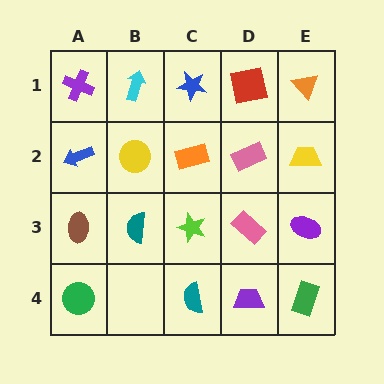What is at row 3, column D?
A pink rectangle.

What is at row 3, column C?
A lime star.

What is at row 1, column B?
A cyan arrow.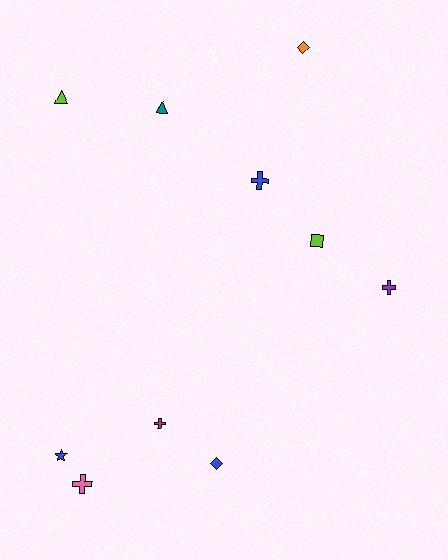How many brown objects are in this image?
There are no brown objects.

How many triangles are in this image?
There are 2 triangles.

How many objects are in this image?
There are 10 objects.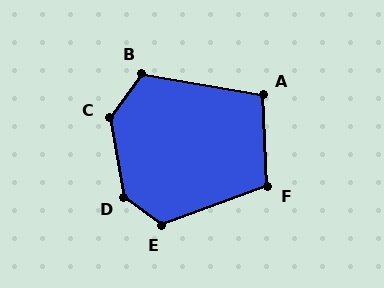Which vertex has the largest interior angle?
D, at approximately 137 degrees.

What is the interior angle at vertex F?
Approximately 107 degrees (obtuse).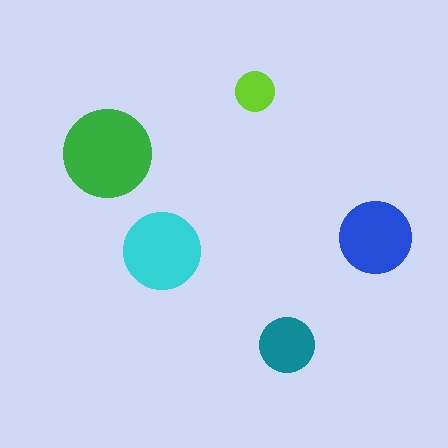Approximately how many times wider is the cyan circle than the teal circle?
About 1.5 times wider.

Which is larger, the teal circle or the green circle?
The green one.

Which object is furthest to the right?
The blue circle is rightmost.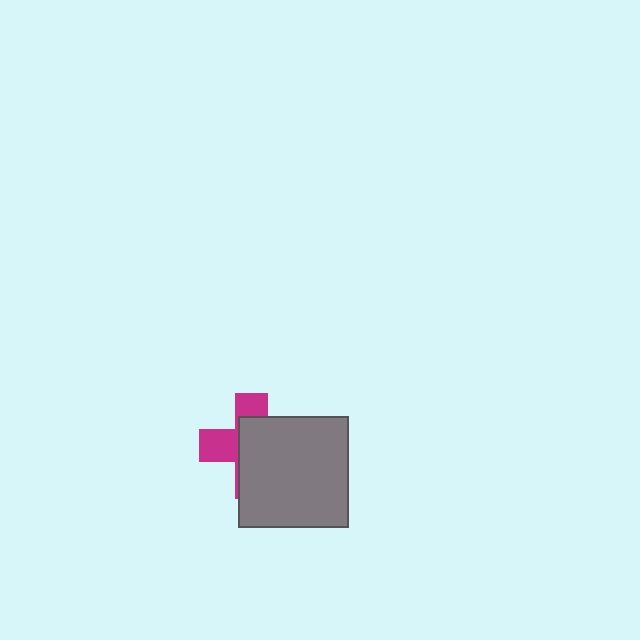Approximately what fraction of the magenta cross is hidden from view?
Roughly 65% of the magenta cross is hidden behind the gray square.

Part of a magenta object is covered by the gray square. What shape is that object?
It is a cross.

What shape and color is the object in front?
The object in front is a gray square.